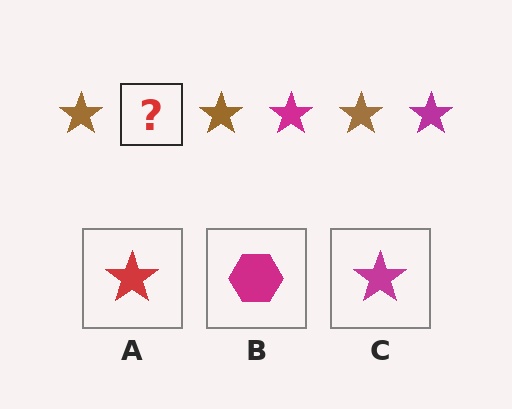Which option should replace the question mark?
Option C.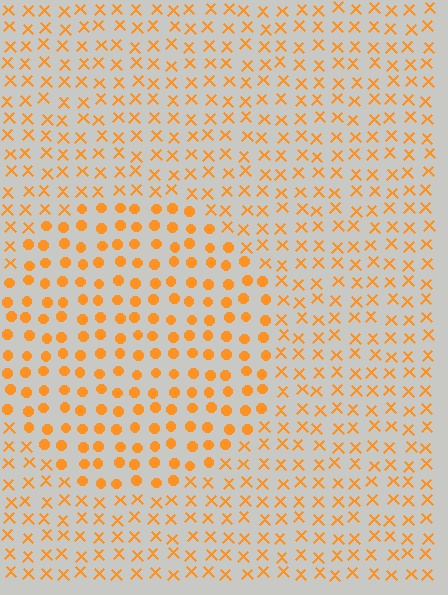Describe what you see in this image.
The image is filled with small orange elements arranged in a uniform grid. A circle-shaped region contains circles, while the surrounding area contains X marks. The boundary is defined purely by the change in element shape.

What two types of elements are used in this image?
The image uses circles inside the circle region and X marks outside it.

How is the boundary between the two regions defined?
The boundary is defined by a change in element shape: circles inside vs. X marks outside. All elements share the same color and spacing.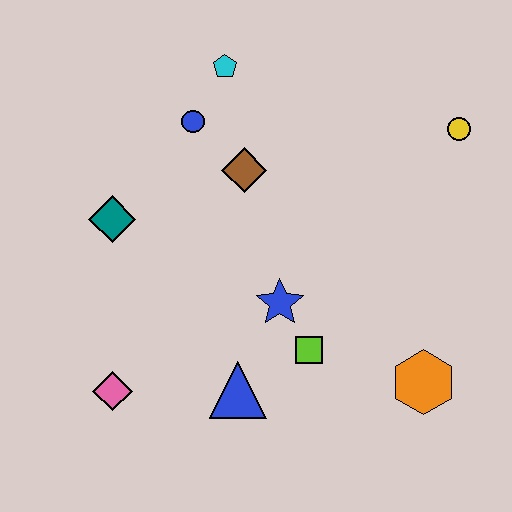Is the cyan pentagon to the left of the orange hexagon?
Yes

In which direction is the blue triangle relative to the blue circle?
The blue triangle is below the blue circle.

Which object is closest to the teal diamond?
The blue circle is closest to the teal diamond.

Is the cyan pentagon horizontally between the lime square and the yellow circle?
No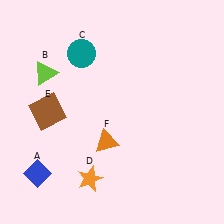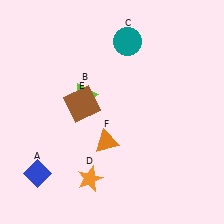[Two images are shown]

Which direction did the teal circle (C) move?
The teal circle (C) moved right.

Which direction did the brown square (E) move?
The brown square (E) moved right.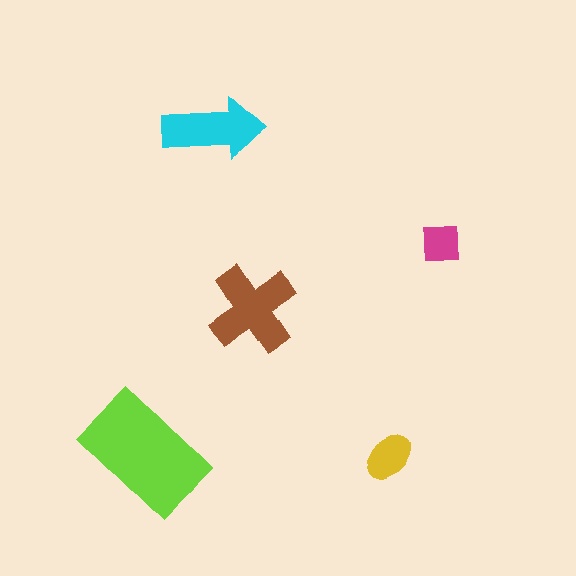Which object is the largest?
The lime rectangle.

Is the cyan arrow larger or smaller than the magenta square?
Larger.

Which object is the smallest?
The magenta square.